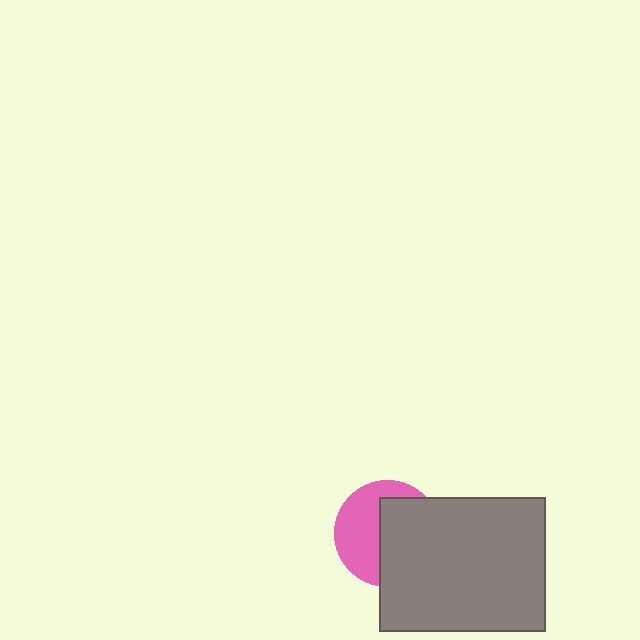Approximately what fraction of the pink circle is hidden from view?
Roughly 53% of the pink circle is hidden behind the gray rectangle.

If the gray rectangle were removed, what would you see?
You would see the complete pink circle.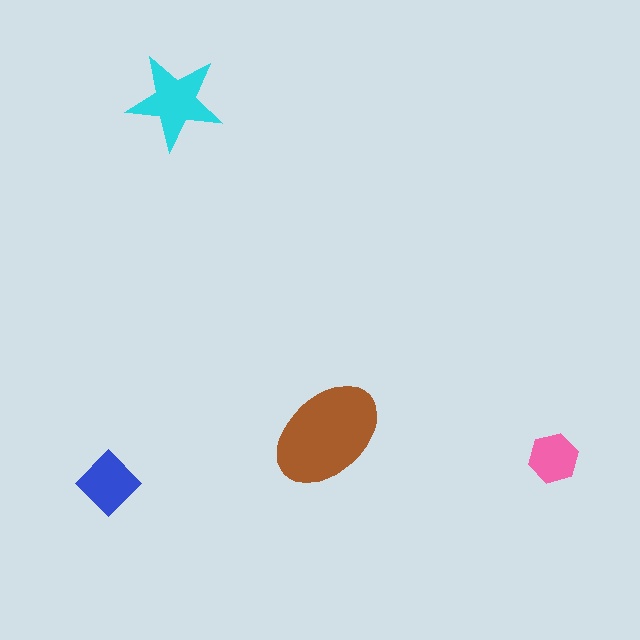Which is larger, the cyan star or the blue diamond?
The cyan star.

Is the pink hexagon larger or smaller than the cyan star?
Smaller.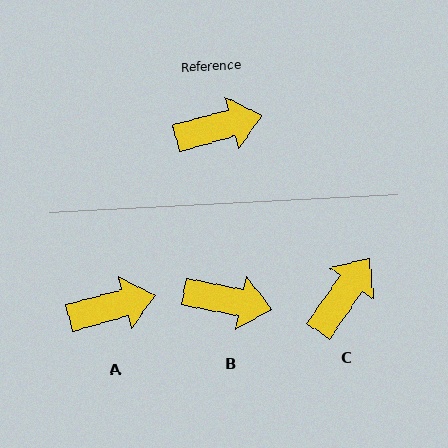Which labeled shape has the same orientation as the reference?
A.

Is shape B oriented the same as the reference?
No, it is off by about 27 degrees.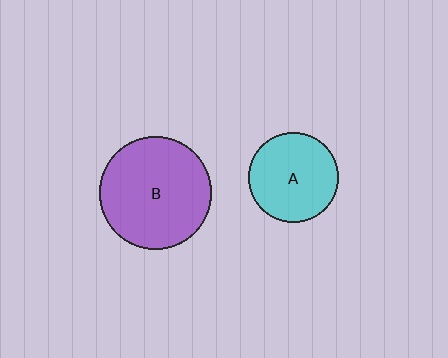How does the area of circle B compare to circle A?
Approximately 1.6 times.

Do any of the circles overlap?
No, none of the circles overlap.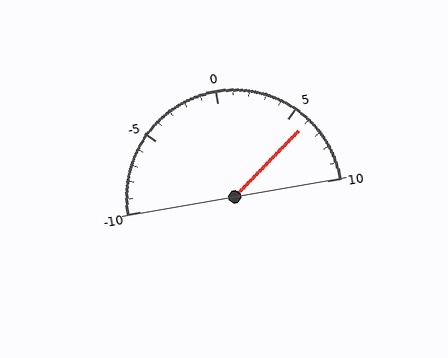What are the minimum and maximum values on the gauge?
The gauge ranges from -10 to 10.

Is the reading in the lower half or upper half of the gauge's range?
The reading is in the upper half of the range (-10 to 10).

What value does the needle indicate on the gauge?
The needle indicates approximately 6.